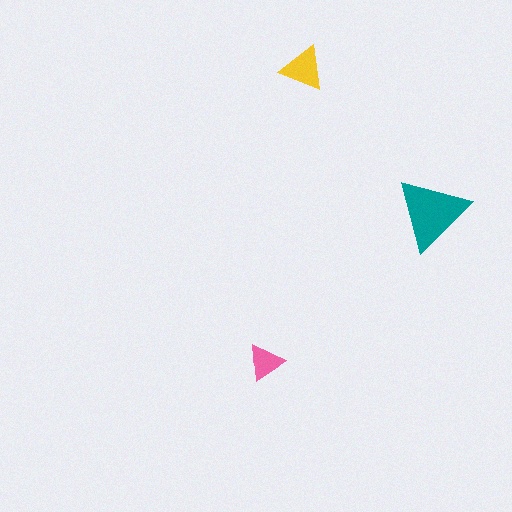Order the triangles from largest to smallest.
the teal one, the yellow one, the pink one.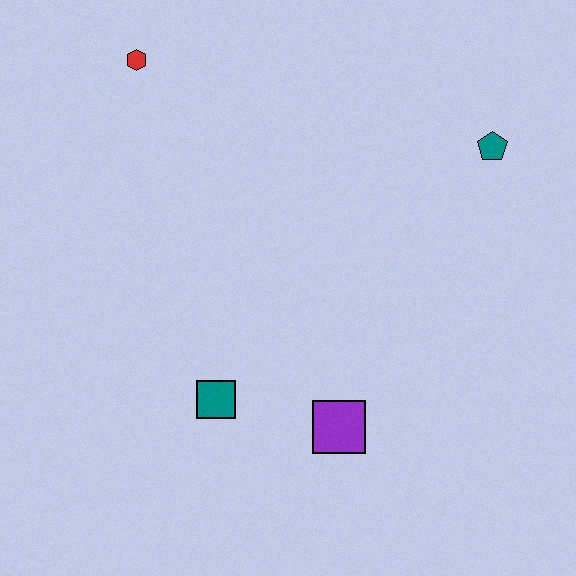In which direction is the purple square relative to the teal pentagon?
The purple square is below the teal pentagon.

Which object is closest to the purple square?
The teal square is closest to the purple square.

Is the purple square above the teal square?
No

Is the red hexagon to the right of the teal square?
No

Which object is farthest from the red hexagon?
The purple square is farthest from the red hexagon.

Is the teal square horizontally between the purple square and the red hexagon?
Yes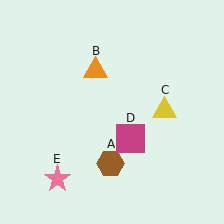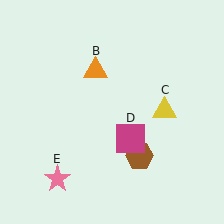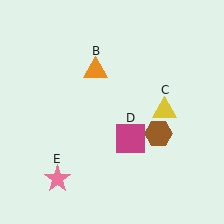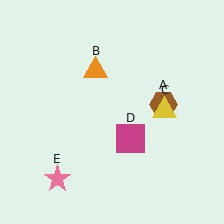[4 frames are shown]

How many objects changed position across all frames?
1 object changed position: brown hexagon (object A).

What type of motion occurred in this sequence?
The brown hexagon (object A) rotated counterclockwise around the center of the scene.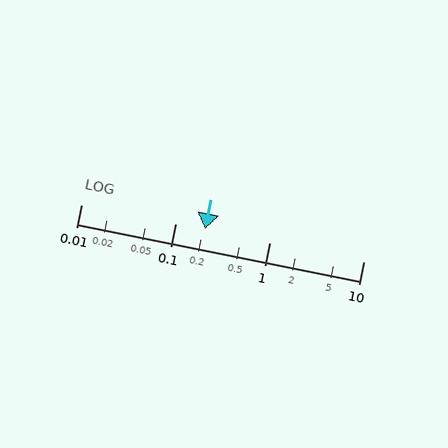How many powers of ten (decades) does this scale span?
The scale spans 3 decades, from 0.01 to 10.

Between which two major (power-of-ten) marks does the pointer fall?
The pointer is between 0.1 and 1.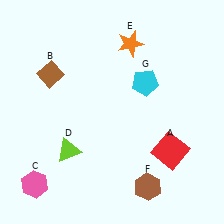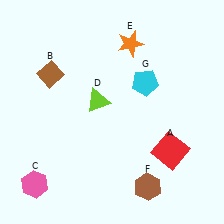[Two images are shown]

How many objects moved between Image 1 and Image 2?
1 object moved between the two images.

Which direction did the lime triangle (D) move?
The lime triangle (D) moved up.